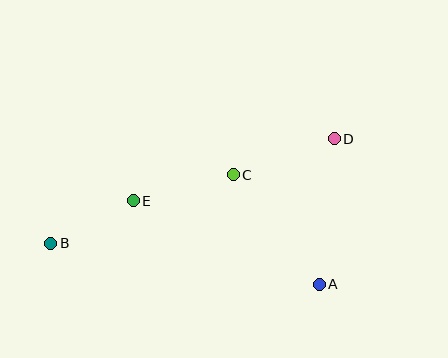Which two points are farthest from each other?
Points B and D are farthest from each other.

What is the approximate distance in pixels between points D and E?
The distance between D and E is approximately 210 pixels.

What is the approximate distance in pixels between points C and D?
The distance between C and D is approximately 107 pixels.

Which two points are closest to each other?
Points B and E are closest to each other.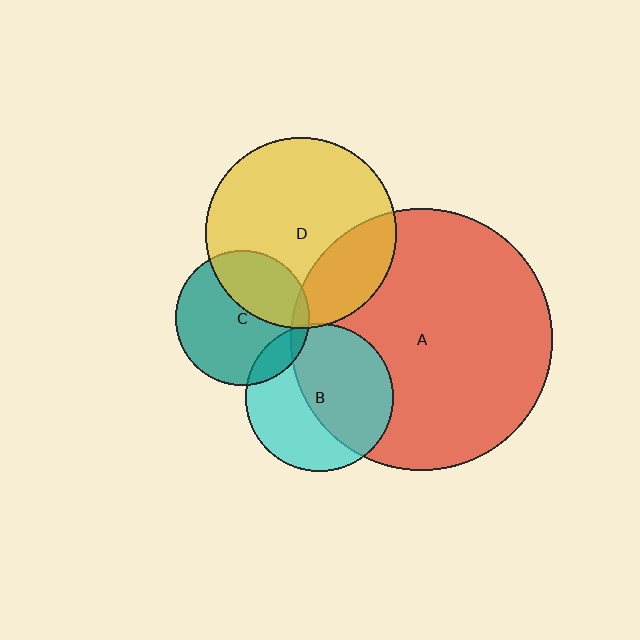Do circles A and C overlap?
Yes.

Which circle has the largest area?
Circle A (red).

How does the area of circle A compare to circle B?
Approximately 3.1 times.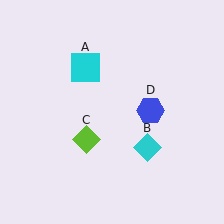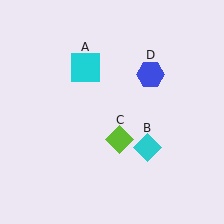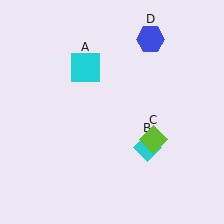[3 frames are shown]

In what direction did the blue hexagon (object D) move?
The blue hexagon (object D) moved up.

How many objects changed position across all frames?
2 objects changed position: lime diamond (object C), blue hexagon (object D).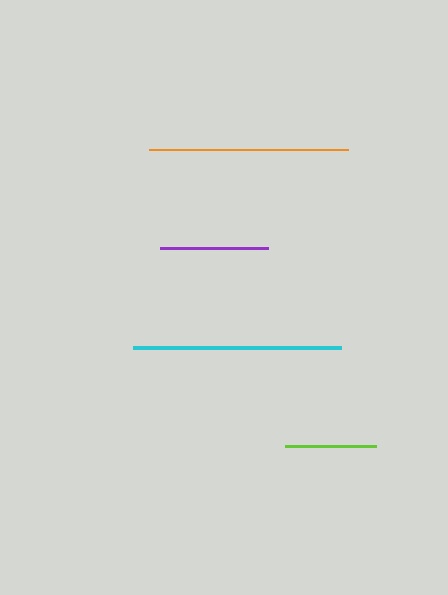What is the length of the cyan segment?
The cyan segment is approximately 208 pixels long.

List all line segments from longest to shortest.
From longest to shortest: cyan, orange, purple, lime.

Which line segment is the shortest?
The lime line is the shortest at approximately 91 pixels.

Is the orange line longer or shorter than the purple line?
The orange line is longer than the purple line.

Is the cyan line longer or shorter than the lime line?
The cyan line is longer than the lime line.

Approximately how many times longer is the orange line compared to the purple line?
The orange line is approximately 1.8 times the length of the purple line.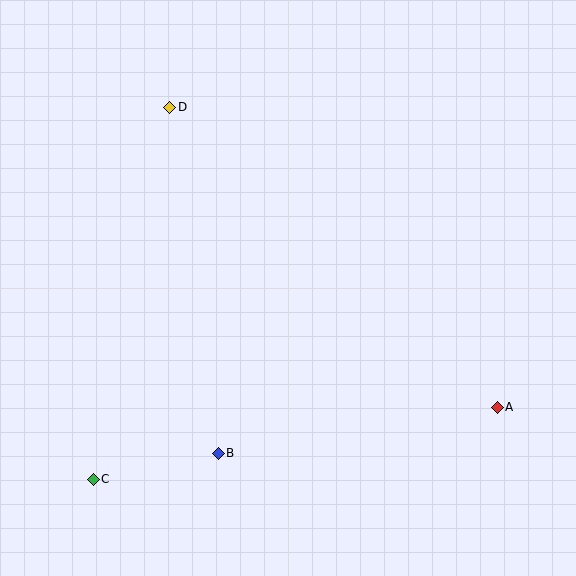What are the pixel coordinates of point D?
Point D is at (170, 107).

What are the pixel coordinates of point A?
Point A is at (497, 407).